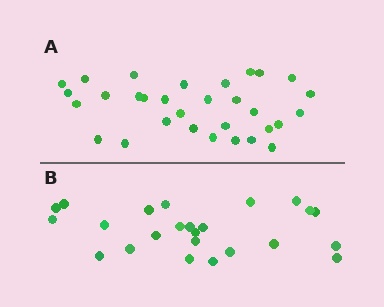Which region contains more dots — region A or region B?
Region A (the top region) has more dots.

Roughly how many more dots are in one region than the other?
Region A has roughly 8 or so more dots than region B.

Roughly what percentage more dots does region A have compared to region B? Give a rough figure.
About 30% more.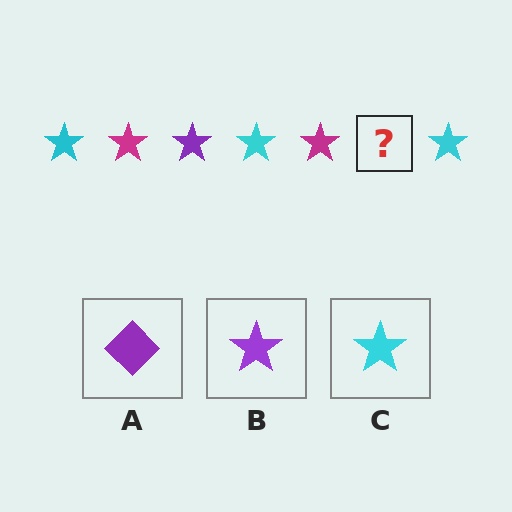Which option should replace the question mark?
Option B.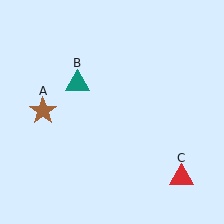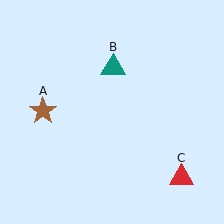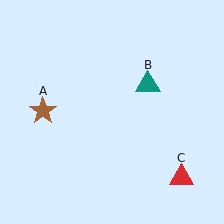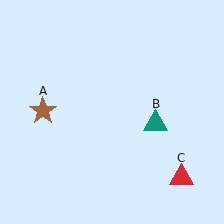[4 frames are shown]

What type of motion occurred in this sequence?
The teal triangle (object B) rotated clockwise around the center of the scene.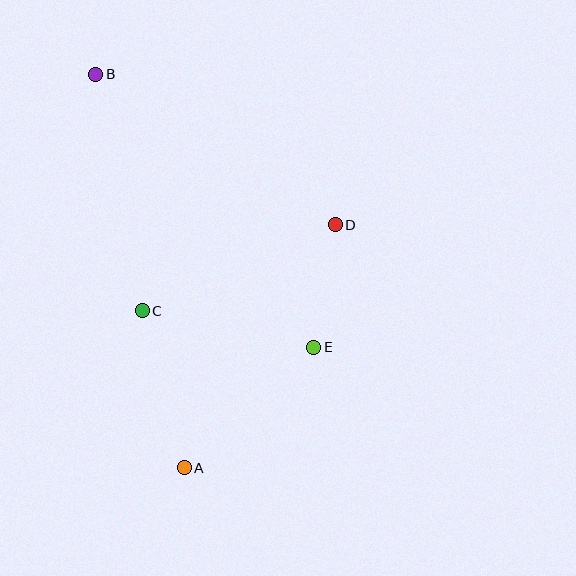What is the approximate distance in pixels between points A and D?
The distance between A and D is approximately 286 pixels.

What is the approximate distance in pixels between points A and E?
The distance between A and E is approximately 177 pixels.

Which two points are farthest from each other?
Points A and B are farthest from each other.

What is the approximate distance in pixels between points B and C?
The distance between B and C is approximately 241 pixels.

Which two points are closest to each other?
Points D and E are closest to each other.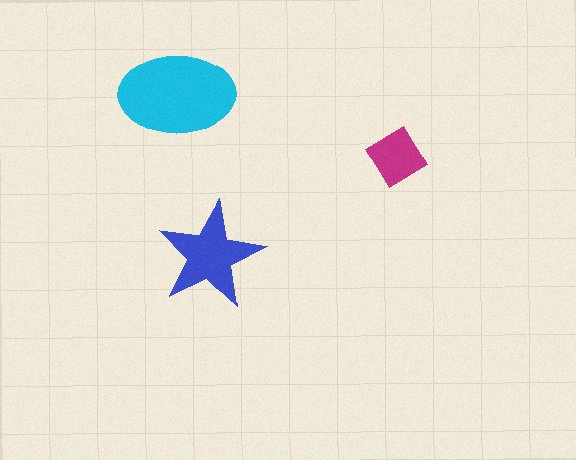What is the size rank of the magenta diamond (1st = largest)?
3rd.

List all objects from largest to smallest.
The cyan ellipse, the blue star, the magenta diamond.